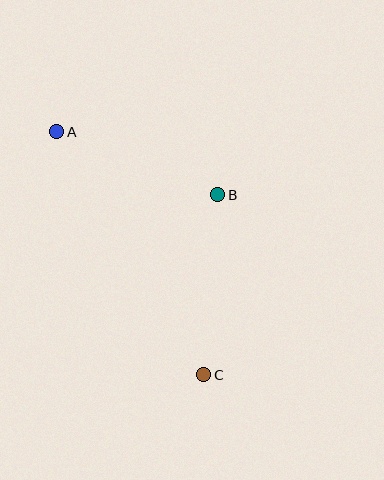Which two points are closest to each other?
Points A and B are closest to each other.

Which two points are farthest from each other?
Points A and C are farthest from each other.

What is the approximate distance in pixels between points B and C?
The distance between B and C is approximately 180 pixels.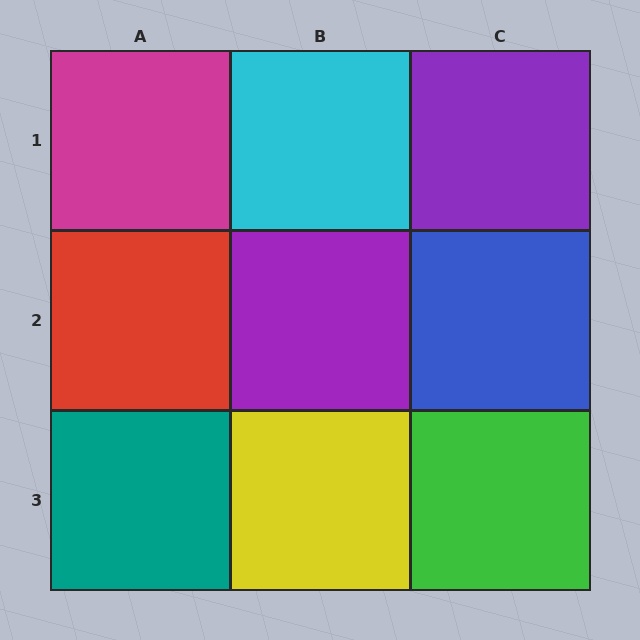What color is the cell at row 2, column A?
Red.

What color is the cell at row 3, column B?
Yellow.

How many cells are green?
1 cell is green.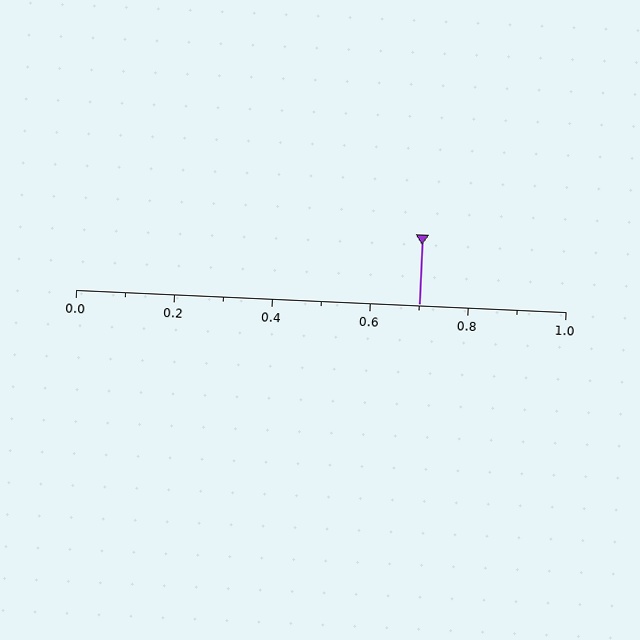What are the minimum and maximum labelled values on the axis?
The axis runs from 0.0 to 1.0.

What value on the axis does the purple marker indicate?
The marker indicates approximately 0.7.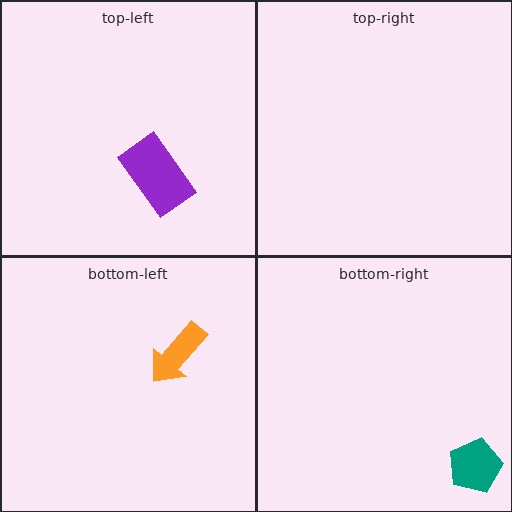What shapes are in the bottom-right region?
The teal pentagon.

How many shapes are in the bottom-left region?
1.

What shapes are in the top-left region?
The purple rectangle.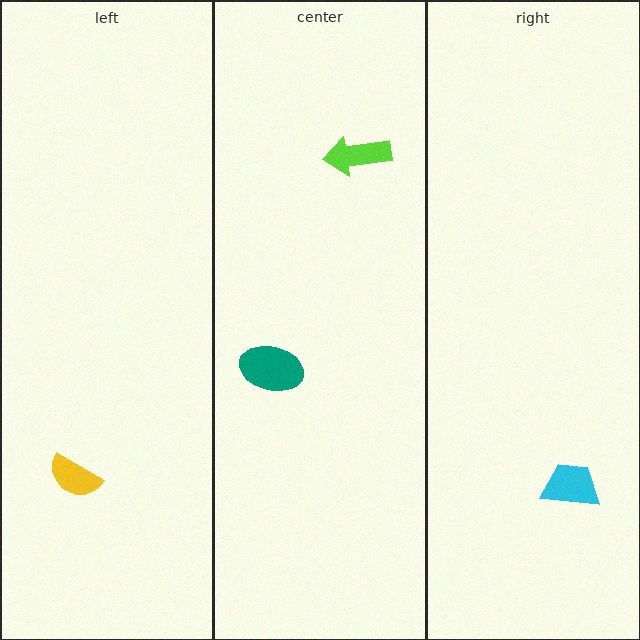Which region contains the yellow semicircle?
The left region.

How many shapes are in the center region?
2.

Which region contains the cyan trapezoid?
The right region.